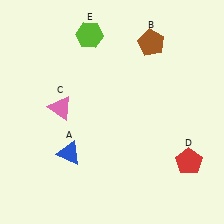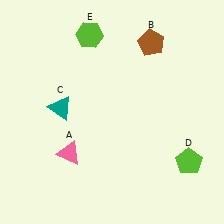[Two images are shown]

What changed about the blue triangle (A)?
In Image 1, A is blue. In Image 2, it changed to pink.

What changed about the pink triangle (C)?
In Image 1, C is pink. In Image 2, it changed to teal.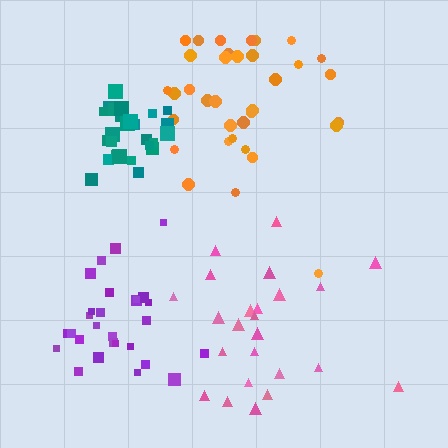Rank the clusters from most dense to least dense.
teal, purple, orange, pink.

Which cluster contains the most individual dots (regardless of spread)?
Orange (35).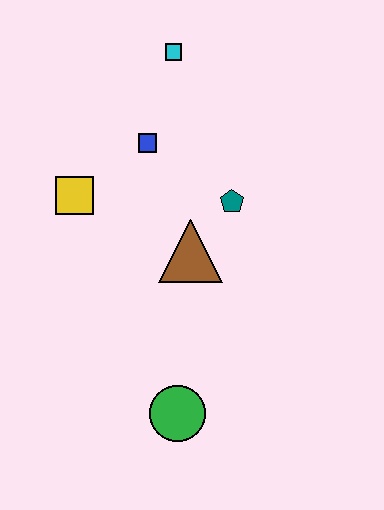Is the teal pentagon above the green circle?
Yes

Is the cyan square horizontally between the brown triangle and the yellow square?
Yes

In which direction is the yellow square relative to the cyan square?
The yellow square is below the cyan square.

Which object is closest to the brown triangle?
The teal pentagon is closest to the brown triangle.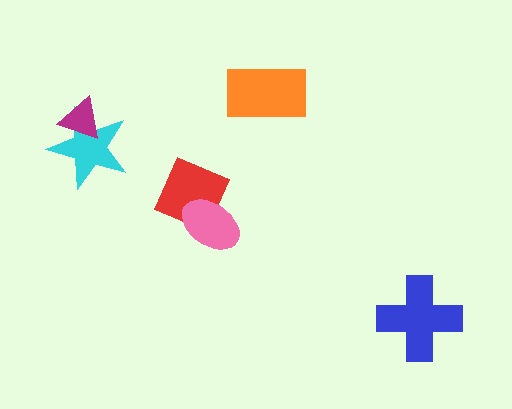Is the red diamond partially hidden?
Yes, it is partially covered by another shape.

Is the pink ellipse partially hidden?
No, no other shape covers it.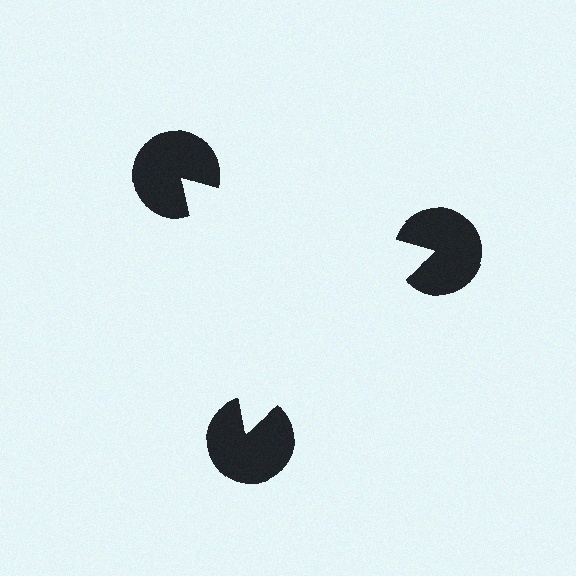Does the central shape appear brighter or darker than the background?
It typically appears slightly brighter than the background, even though no actual brightness change is drawn.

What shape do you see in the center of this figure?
An illusory triangle — its edges are inferred from the aligned wedge cuts in the pac-man discs, not physically drawn.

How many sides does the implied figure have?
3 sides.